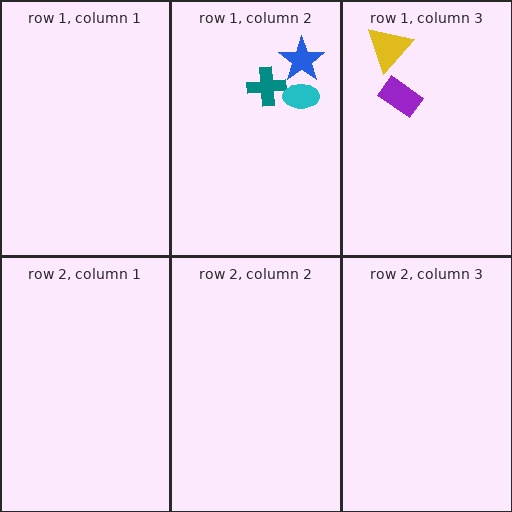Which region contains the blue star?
The row 1, column 2 region.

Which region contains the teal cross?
The row 1, column 2 region.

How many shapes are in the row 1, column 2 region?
3.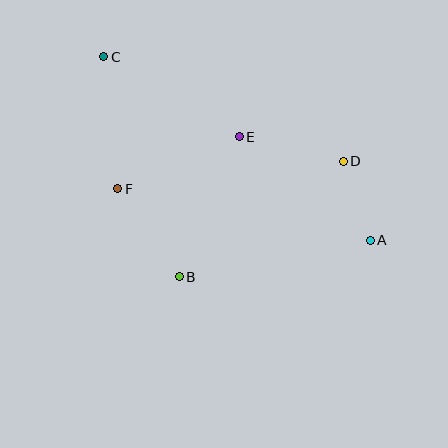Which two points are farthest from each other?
Points A and C are farthest from each other.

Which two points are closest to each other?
Points A and D are closest to each other.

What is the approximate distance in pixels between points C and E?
The distance between C and E is approximately 158 pixels.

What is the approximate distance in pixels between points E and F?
The distance between E and F is approximately 132 pixels.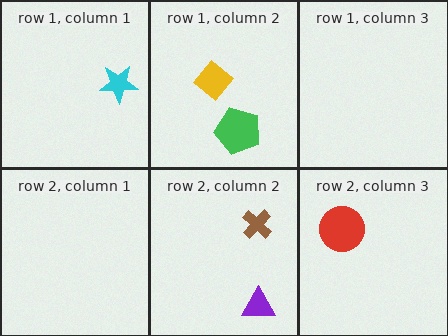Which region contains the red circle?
The row 2, column 3 region.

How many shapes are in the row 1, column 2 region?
2.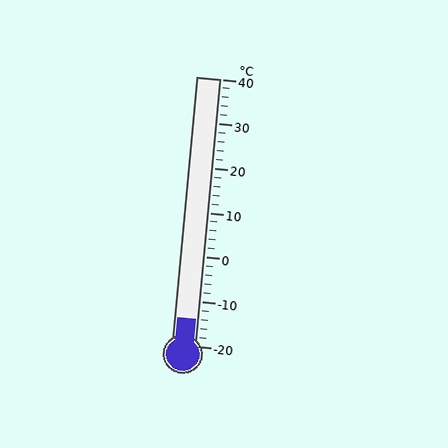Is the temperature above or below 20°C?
The temperature is below 20°C.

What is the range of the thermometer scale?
The thermometer scale ranges from -20°C to 40°C.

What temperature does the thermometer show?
The thermometer shows approximately -14°C.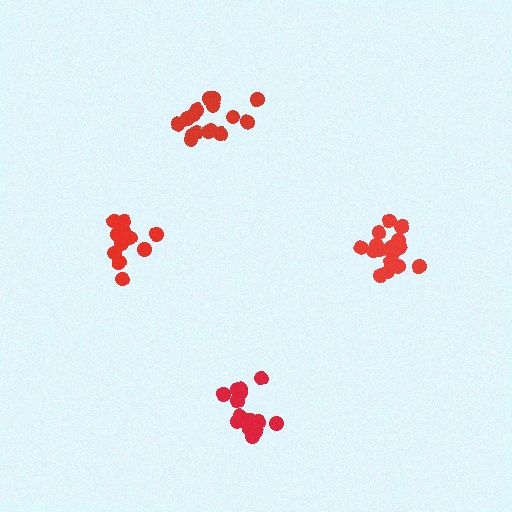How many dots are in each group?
Group 1: 16 dots, Group 2: 16 dots, Group 3: 18 dots, Group 4: 14 dots (64 total).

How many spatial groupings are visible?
There are 4 spatial groupings.